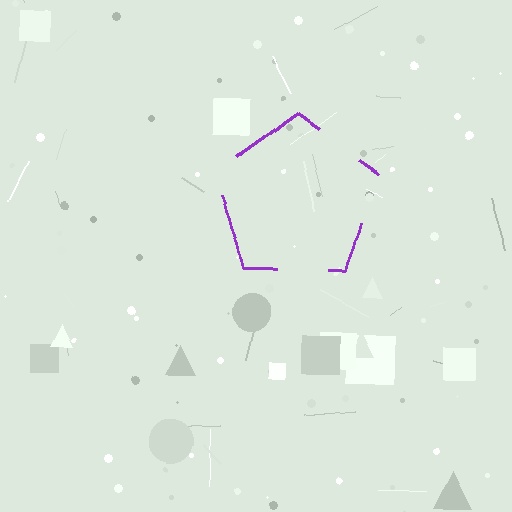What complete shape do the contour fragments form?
The contour fragments form a pentagon.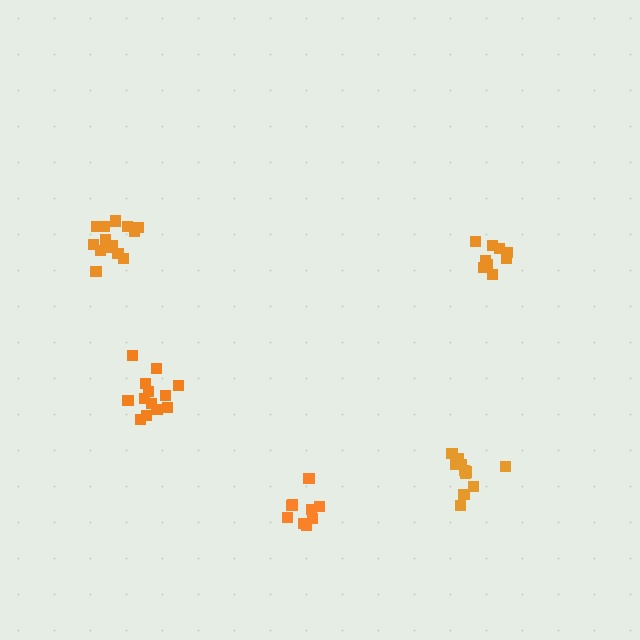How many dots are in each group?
Group 1: 11 dots, Group 2: 13 dots, Group 3: 9 dots, Group 4: 9 dots, Group 5: 14 dots (56 total).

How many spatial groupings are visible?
There are 5 spatial groupings.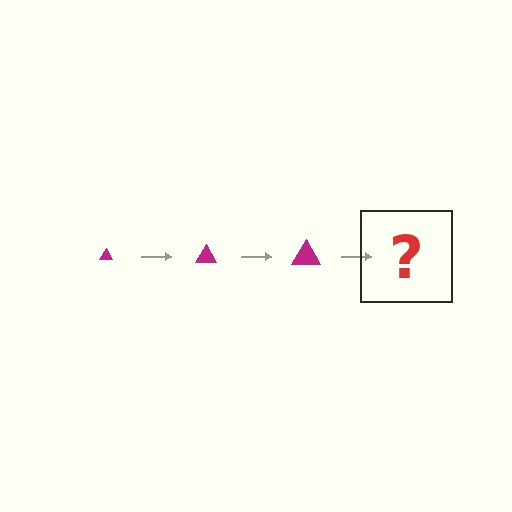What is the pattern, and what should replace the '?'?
The pattern is that the triangle gets progressively larger each step. The '?' should be a magenta triangle, larger than the previous one.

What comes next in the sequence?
The next element should be a magenta triangle, larger than the previous one.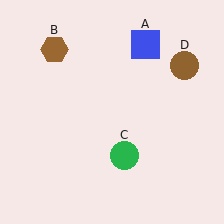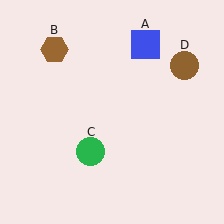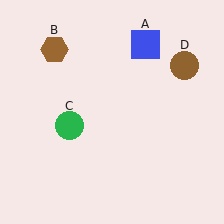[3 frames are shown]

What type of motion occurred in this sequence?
The green circle (object C) rotated clockwise around the center of the scene.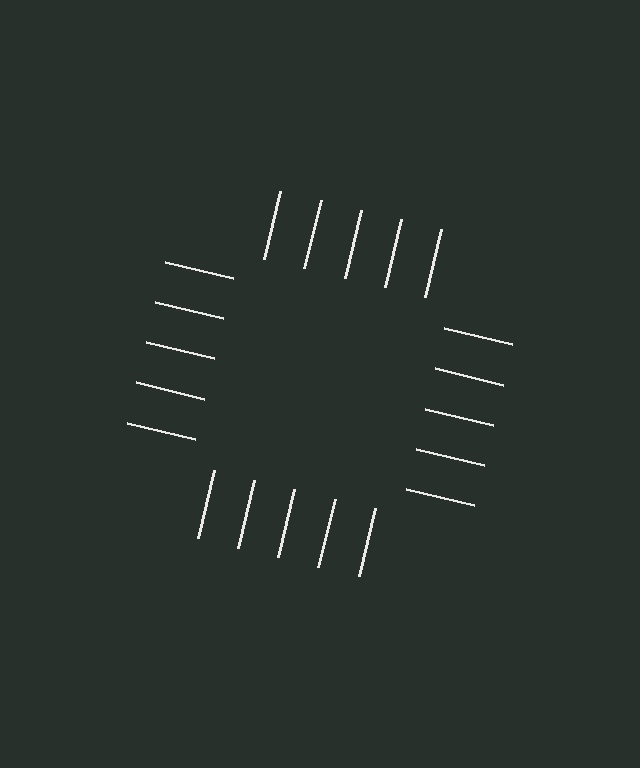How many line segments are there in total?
20 — 5 along each of the 4 edges.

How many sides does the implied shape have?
4 sides — the line-ends trace a square.